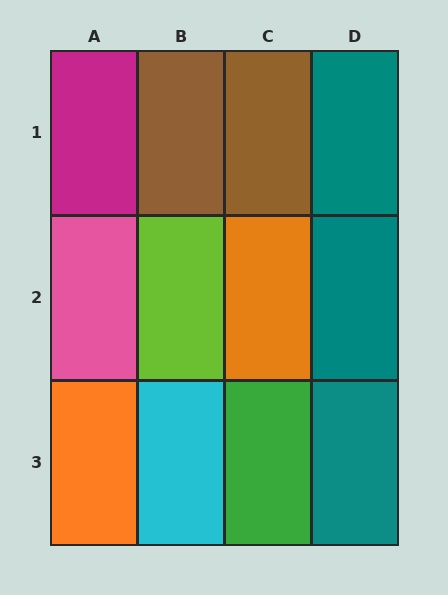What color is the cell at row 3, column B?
Cyan.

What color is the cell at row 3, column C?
Green.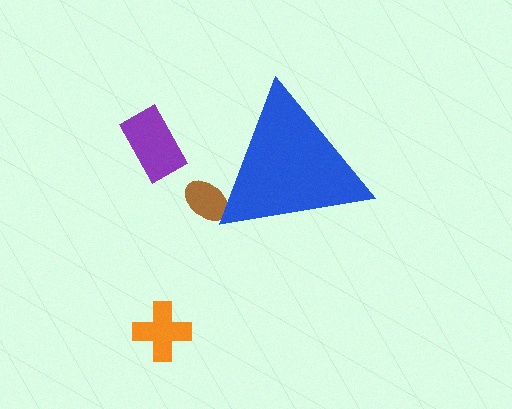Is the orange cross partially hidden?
No, the orange cross is fully visible.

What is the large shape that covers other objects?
A blue triangle.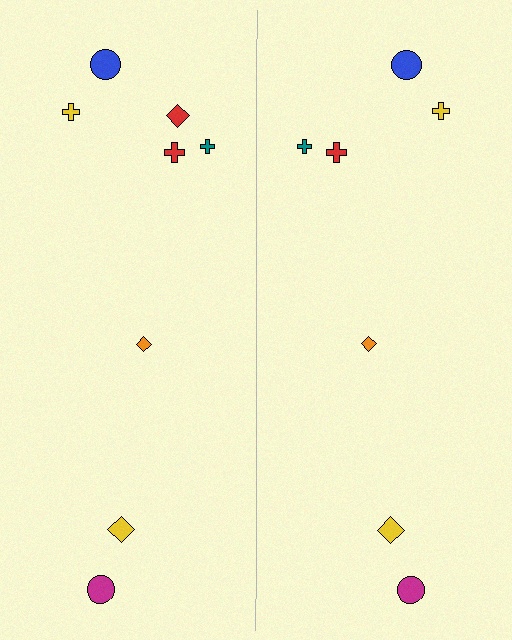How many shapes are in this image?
There are 15 shapes in this image.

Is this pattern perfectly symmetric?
No, the pattern is not perfectly symmetric. A red diamond is missing from the right side.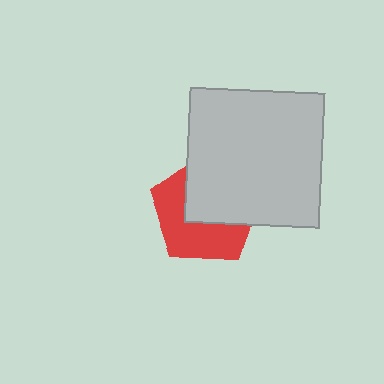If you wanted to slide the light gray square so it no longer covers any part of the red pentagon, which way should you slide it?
Slide it toward the upper-right — that is the most direct way to separate the two shapes.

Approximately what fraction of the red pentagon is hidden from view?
Roughly 50% of the red pentagon is hidden behind the light gray square.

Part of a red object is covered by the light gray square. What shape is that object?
It is a pentagon.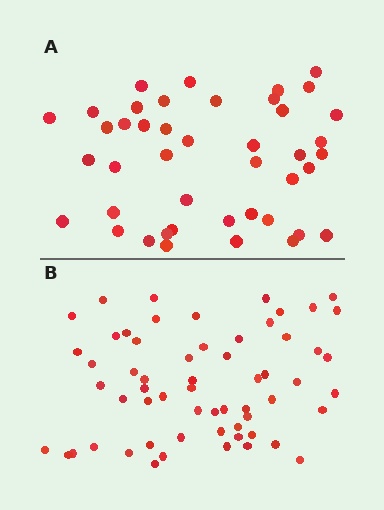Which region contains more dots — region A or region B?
Region B (the bottom region) has more dots.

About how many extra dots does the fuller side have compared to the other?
Region B has approximately 15 more dots than region A.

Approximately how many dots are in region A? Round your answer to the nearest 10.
About 40 dots. (The exact count is 43, which rounds to 40.)